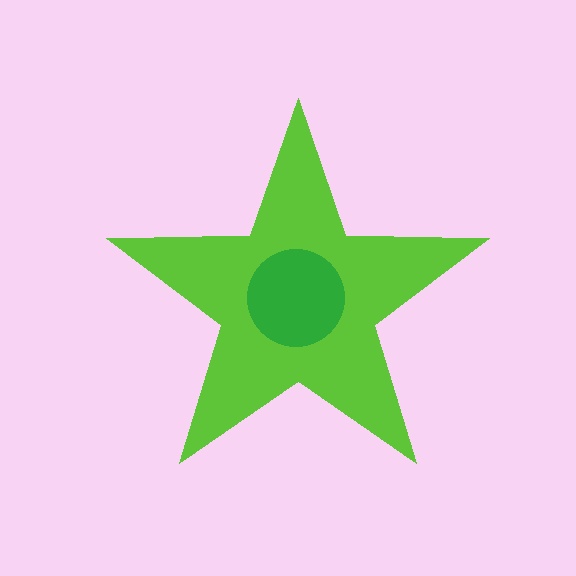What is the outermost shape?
The lime star.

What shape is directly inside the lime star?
The green circle.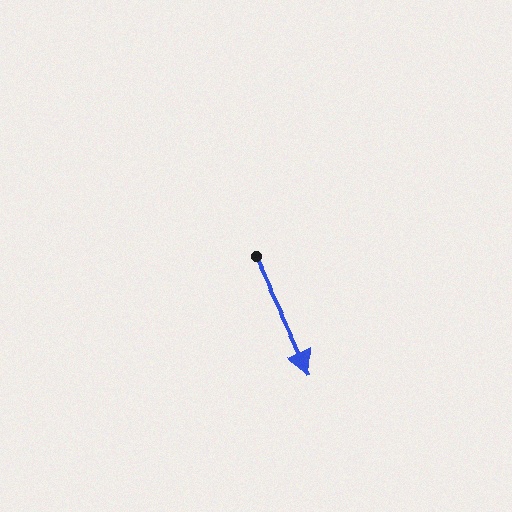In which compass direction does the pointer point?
Southeast.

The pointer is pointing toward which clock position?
Roughly 5 o'clock.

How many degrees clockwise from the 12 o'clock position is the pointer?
Approximately 154 degrees.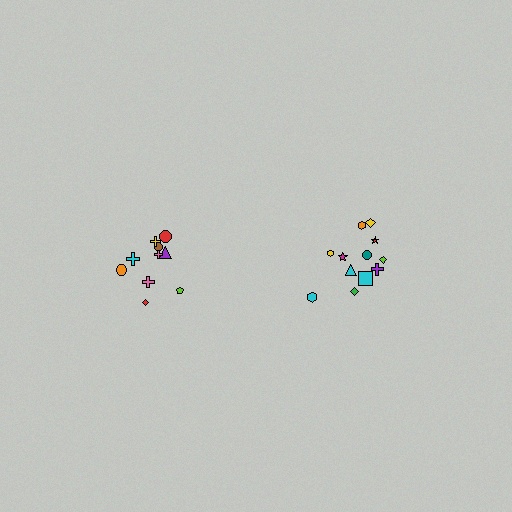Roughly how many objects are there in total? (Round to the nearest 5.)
Roughly 20 objects in total.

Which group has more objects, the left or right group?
The right group.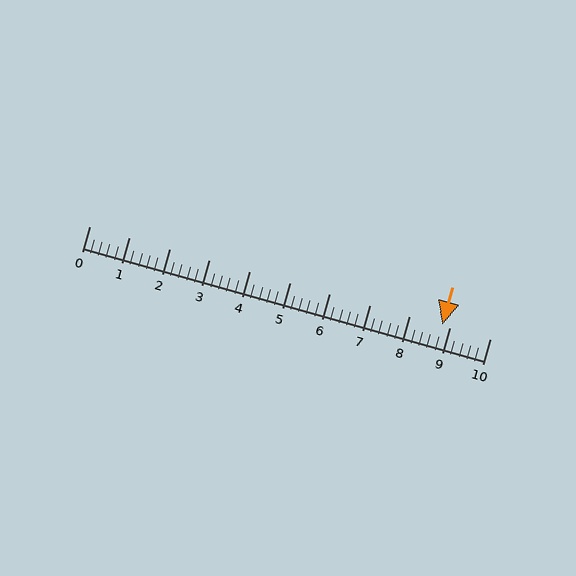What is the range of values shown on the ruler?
The ruler shows values from 0 to 10.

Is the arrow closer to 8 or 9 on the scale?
The arrow is closer to 9.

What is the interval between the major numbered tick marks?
The major tick marks are spaced 1 units apart.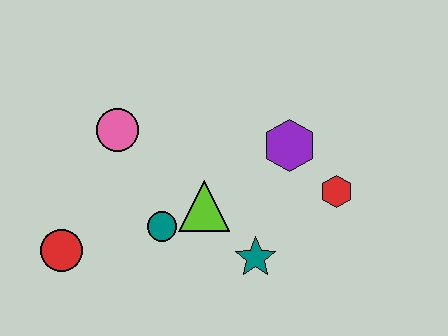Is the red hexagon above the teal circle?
Yes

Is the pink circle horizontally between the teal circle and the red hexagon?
No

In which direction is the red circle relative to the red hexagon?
The red circle is to the left of the red hexagon.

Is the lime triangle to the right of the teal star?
No